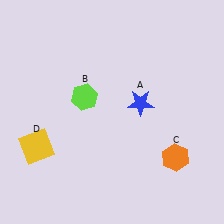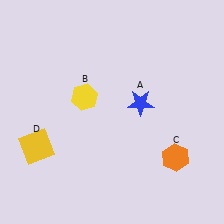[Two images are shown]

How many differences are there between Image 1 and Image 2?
There is 1 difference between the two images.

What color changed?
The hexagon (B) changed from lime in Image 1 to yellow in Image 2.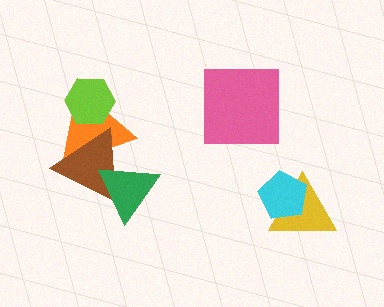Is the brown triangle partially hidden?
Yes, it is partially covered by another shape.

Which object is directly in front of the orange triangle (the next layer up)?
The brown triangle is directly in front of the orange triangle.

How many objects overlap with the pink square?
0 objects overlap with the pink square.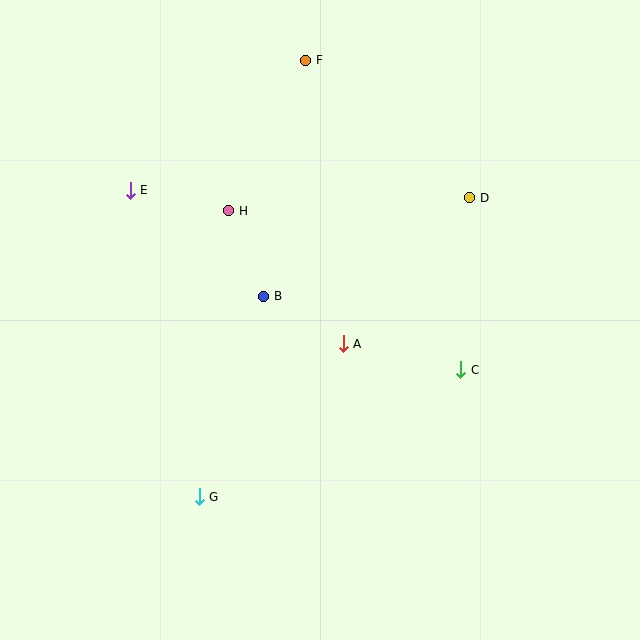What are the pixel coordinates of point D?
Point D is at (470, 198).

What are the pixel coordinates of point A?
Point A is at (343, 344).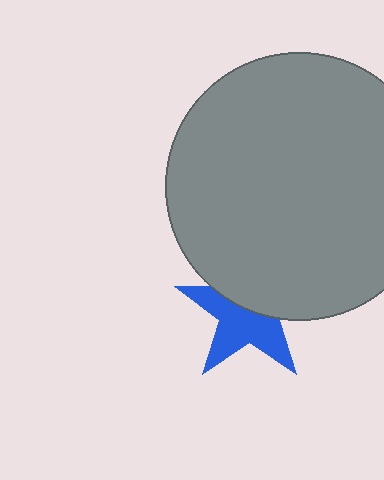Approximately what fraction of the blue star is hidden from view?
Roughly 45% of the blue star is hidden behind the gray circle.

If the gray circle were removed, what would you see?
You would see the complete blue star.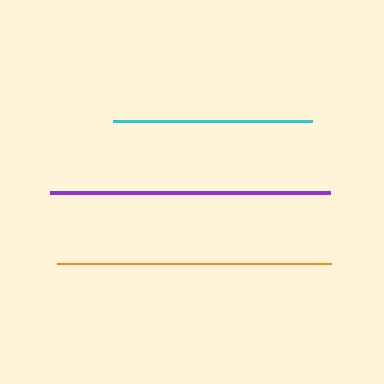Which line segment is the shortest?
The cyan line is the shortest at approximately 200 pixels.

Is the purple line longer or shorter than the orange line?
The purple line is longer than the orange line.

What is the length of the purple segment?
The purple segment is approximately 281 pixels long.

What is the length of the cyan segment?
The cyan segment is approximately 200 pixels long.